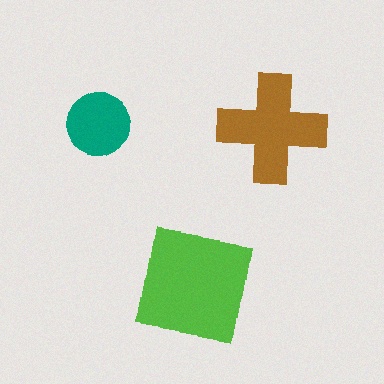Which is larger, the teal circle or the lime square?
The lime square.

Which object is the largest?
The lime square.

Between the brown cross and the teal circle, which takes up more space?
The brown cross.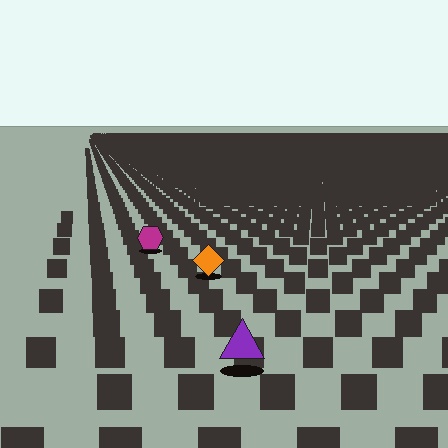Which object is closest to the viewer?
The purple triangle is closest. The texture marks near it are larger and more spread out.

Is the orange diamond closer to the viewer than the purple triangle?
No. The purple triangle is closer — you can tell from the texture gradient: the ground texture is coarser near it.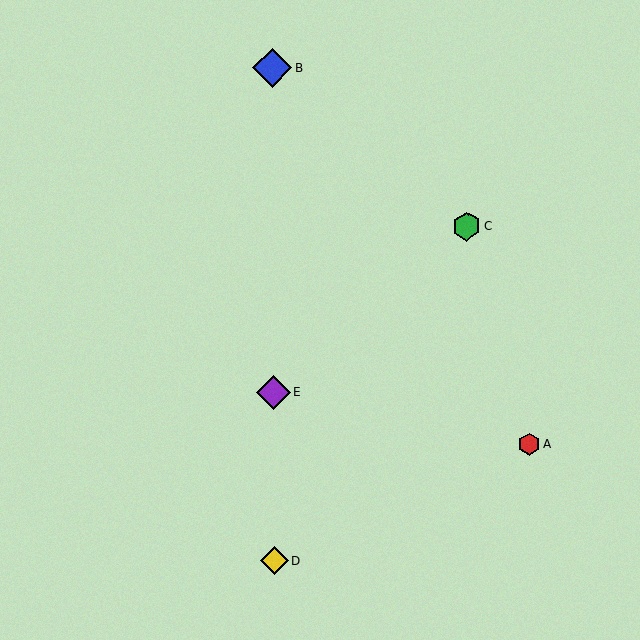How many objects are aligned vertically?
3 objects (B, D, E) are aligned vertically.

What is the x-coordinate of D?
Object D is at x≈274.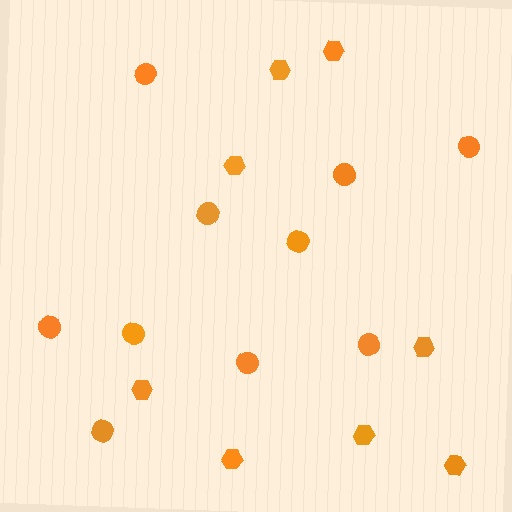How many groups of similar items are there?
There are 2 groups: one group of circles (10) and one group of hexagons (8).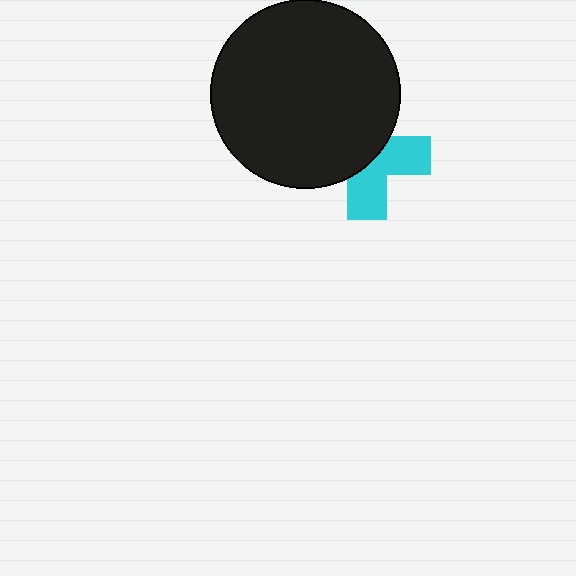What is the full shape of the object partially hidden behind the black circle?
The partially hidden object is a cyan cross.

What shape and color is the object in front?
The object in front is a black circle.